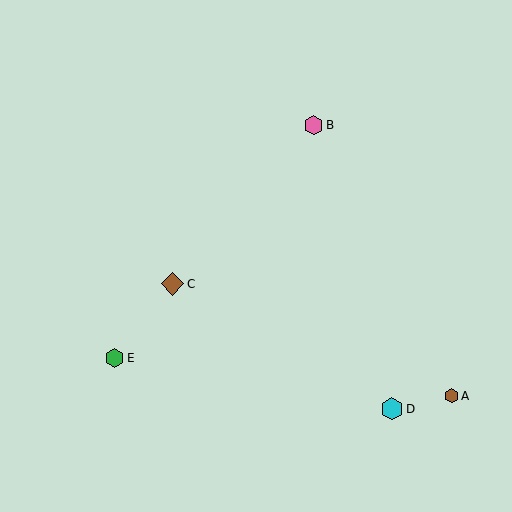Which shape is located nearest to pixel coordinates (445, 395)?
The brown hexagon (labeled A) at (451, 396) is nearest to that location.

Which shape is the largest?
The brown diamond (labeled C) is the largest.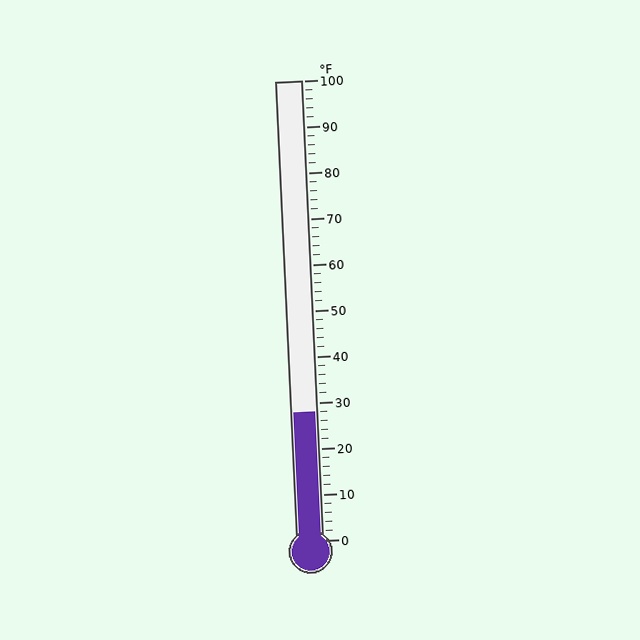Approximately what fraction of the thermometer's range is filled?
The thermometer is filled to approximately 30% of its range.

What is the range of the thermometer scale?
The thermometer scale ranges from 0°F to 100°F.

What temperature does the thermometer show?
The thermometer shows approximately 28°F.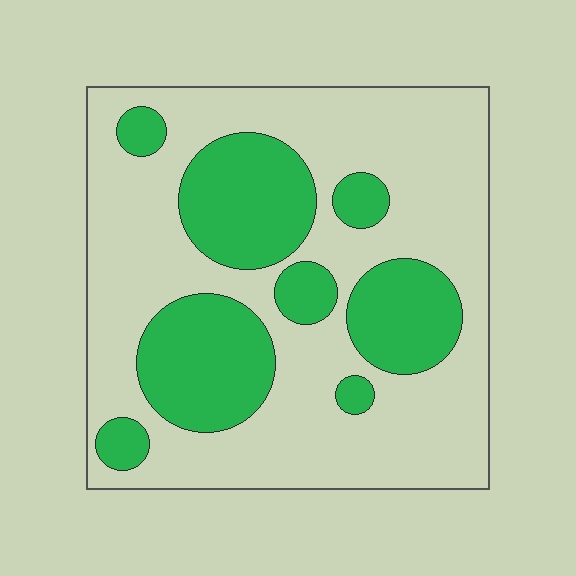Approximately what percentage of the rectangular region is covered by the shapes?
Approximately 30%.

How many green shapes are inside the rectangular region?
8.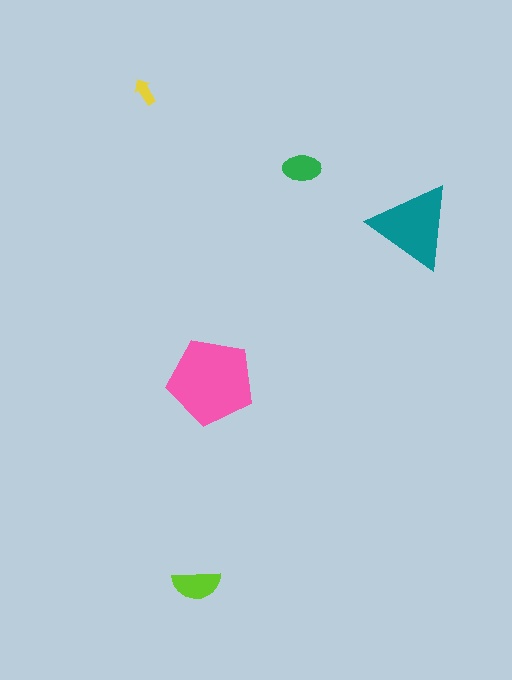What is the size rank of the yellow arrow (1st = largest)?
5th.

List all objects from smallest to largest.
The yellow arrow, the green ellipse, the lime semicircle, the teal triangle, the pink pentagon.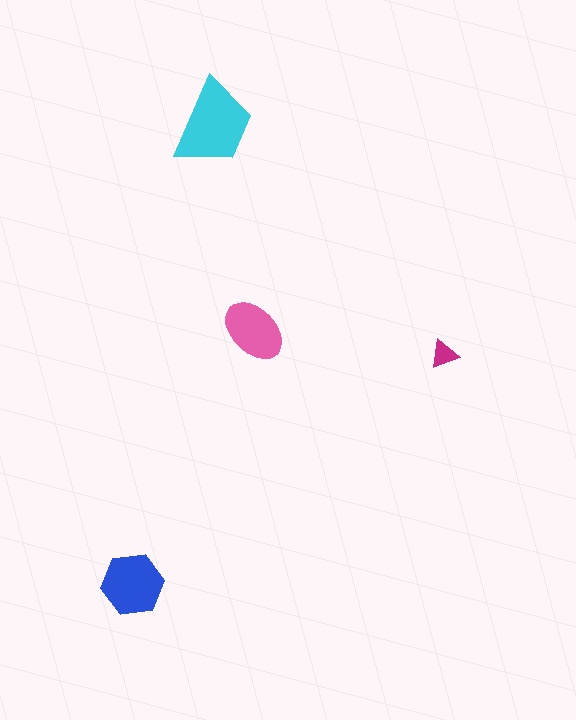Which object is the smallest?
The magenta triangle.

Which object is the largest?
The cyan trapezoid.